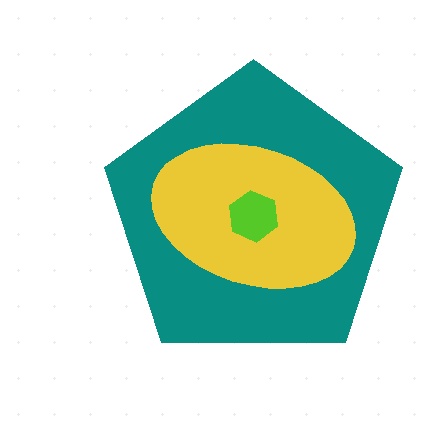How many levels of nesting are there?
3.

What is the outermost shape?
The teal pentagon.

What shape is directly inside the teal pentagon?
The yellow ellipse.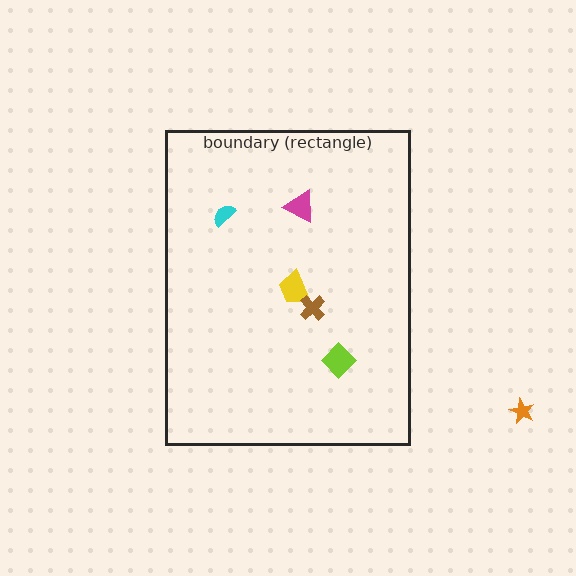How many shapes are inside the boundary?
5 inside, 1 outside.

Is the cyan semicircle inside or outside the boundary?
Inside.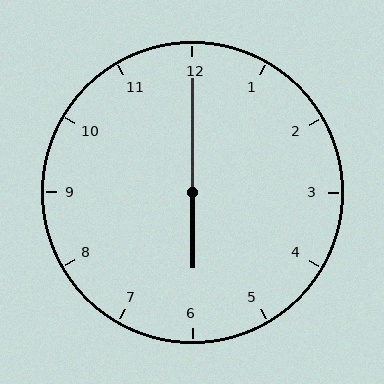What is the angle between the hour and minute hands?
Approximately 180 degrees.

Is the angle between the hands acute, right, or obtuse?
It is obtuse.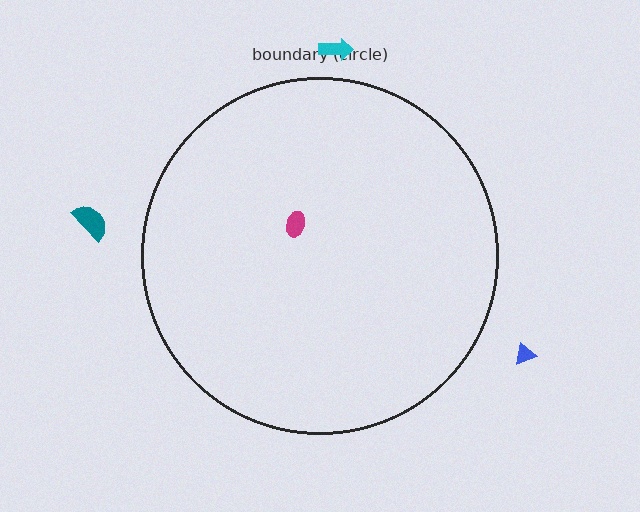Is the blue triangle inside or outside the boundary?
Outside.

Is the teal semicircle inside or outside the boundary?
Outside.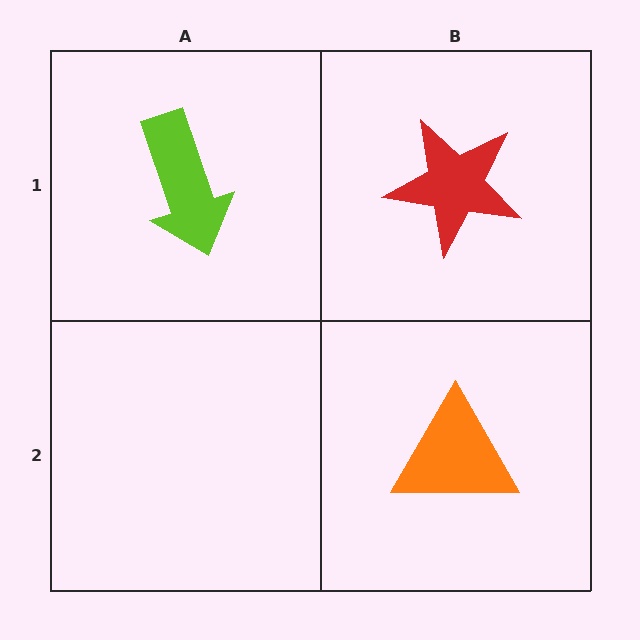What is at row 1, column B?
A red star.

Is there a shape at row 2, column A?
No, that cell is empty.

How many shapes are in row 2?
1 shape.